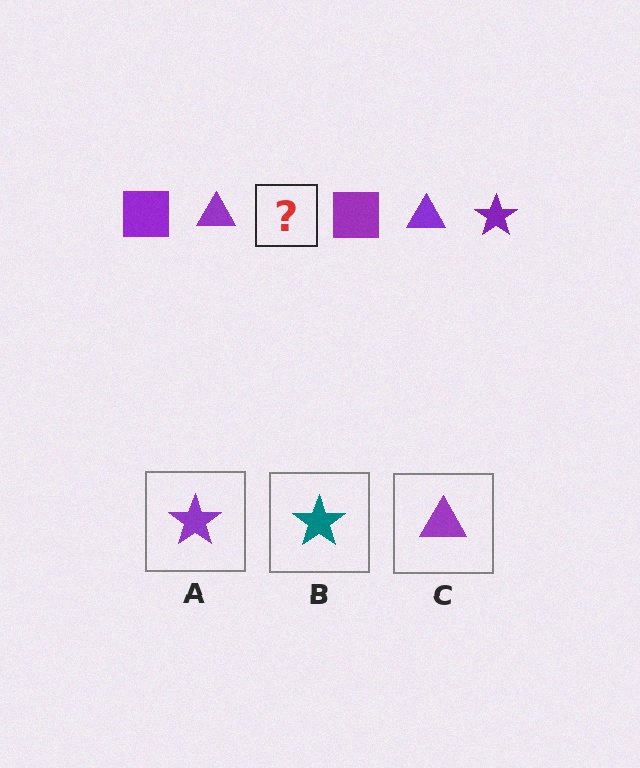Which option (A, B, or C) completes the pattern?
A.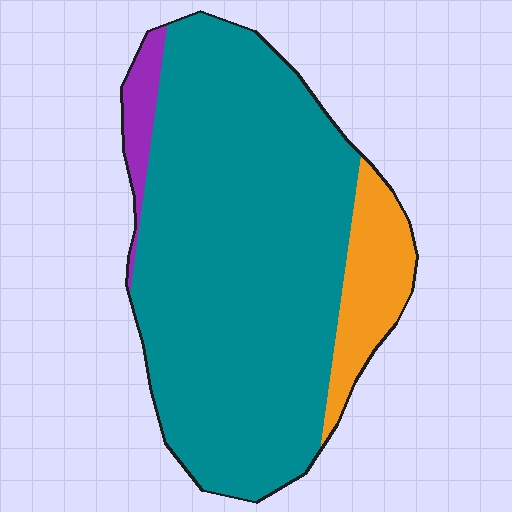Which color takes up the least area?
Purple, at roughly 5%.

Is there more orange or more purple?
Orange.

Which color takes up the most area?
Teal, at roughly 85%.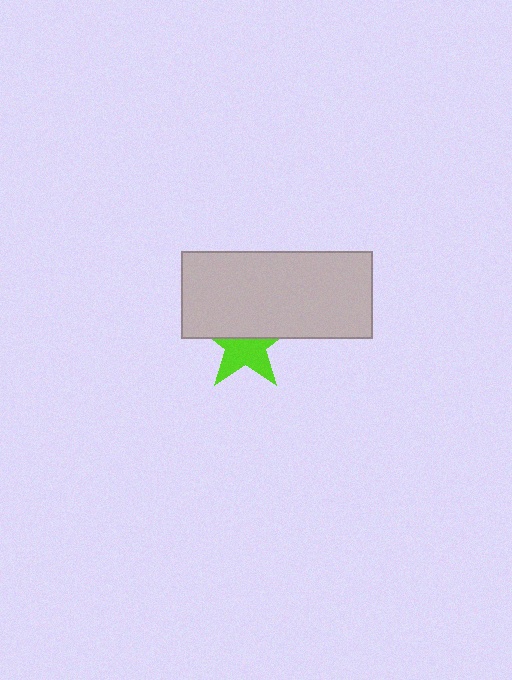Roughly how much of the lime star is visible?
About half of it is visible (roughly 52%).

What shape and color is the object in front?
The object in front is a light gray rectangle.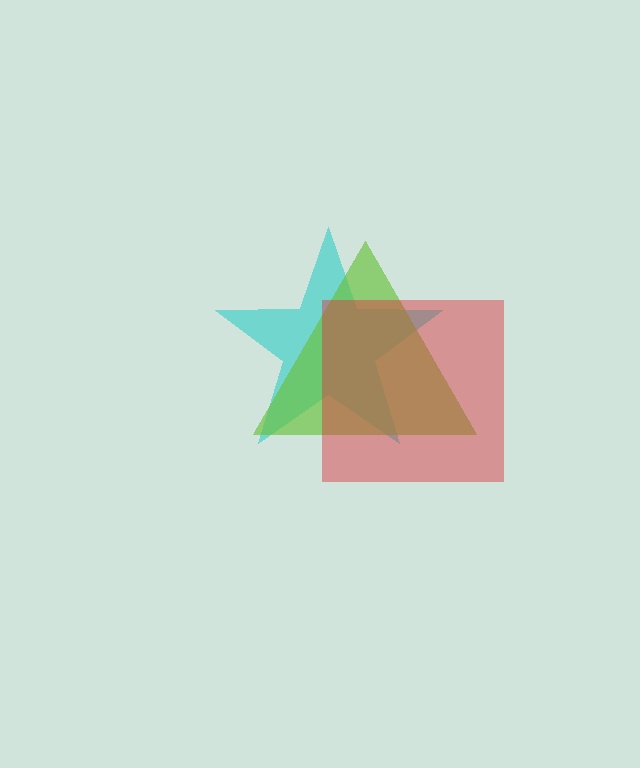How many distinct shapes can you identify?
There are 3 distinct shapes: a cyan star, a lime triangle, a red square.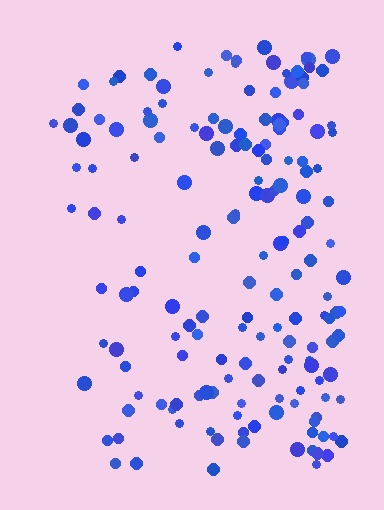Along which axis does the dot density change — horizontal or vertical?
Horizontal.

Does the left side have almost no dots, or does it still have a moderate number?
Still a moderate number, just noticeably fewer than the right.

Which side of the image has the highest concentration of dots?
The right.